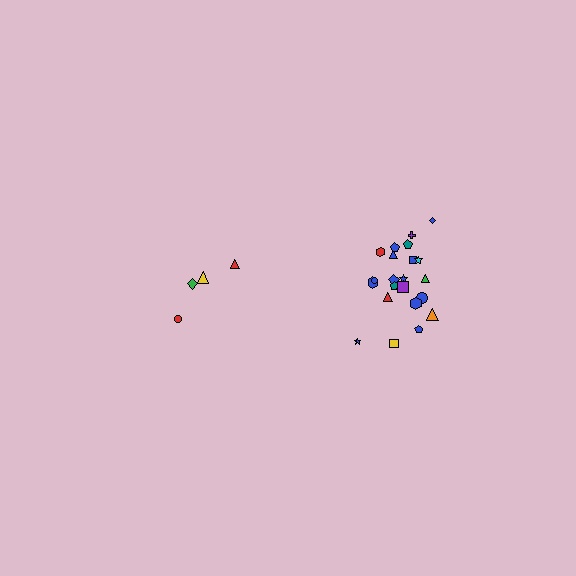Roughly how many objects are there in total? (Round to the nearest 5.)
Roughly 25 objects in total.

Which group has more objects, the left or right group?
The right group.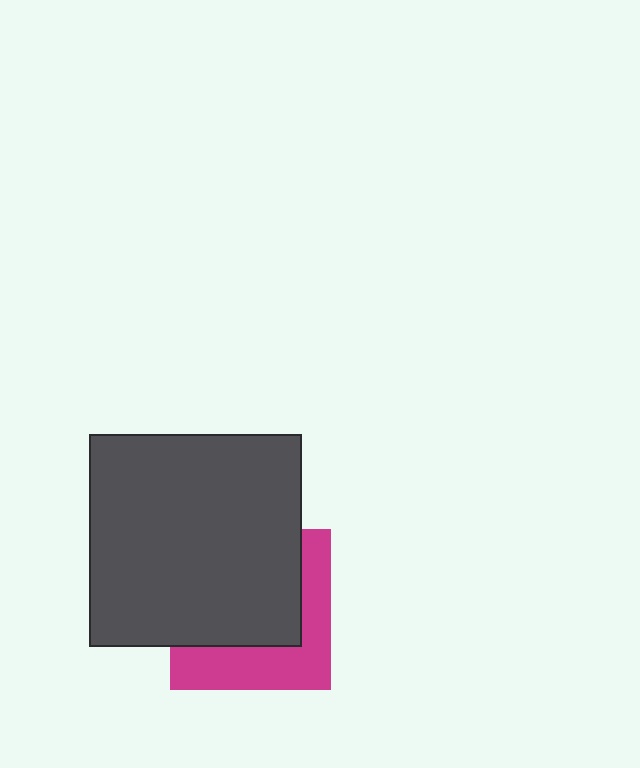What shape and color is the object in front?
The object in front is a dark gray square.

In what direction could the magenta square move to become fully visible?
The magenta square could move toward the lower-right. That would shift it out from behind the dark gray square entirely.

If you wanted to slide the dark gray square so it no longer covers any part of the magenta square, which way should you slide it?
Slide it toward the upper-left — that is the most direct way to separate the two shapes.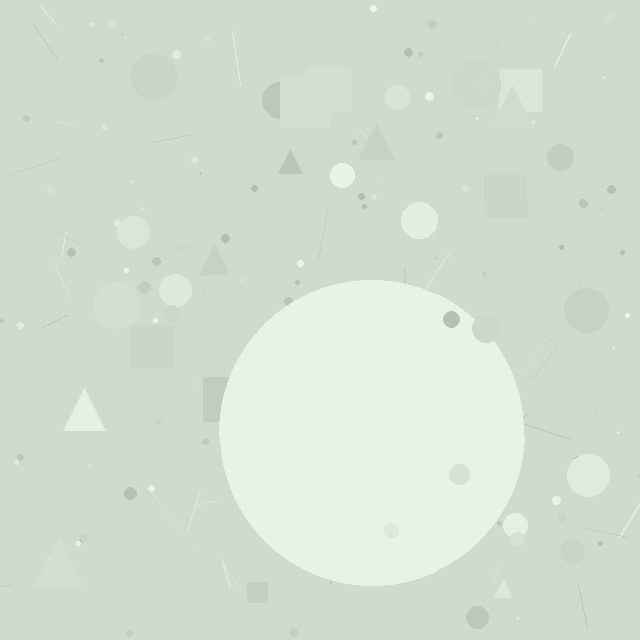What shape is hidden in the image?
A circle is hidden in the image.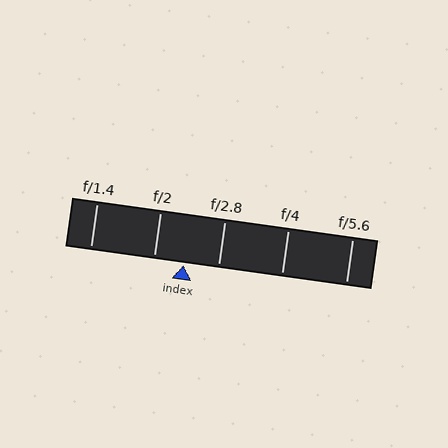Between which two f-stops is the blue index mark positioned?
The index mark is between f/2 and f/2.8.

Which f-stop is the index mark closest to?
The index mark is closest to f/2.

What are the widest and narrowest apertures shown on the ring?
The widest aperture shown is f/1.4 and the narrowest is f/5.6.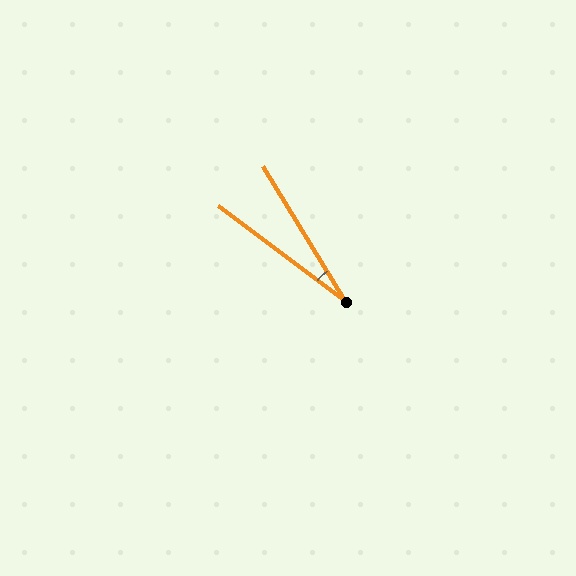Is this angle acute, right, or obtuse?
It is acute.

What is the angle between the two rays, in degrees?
Approximately 22 degrees.